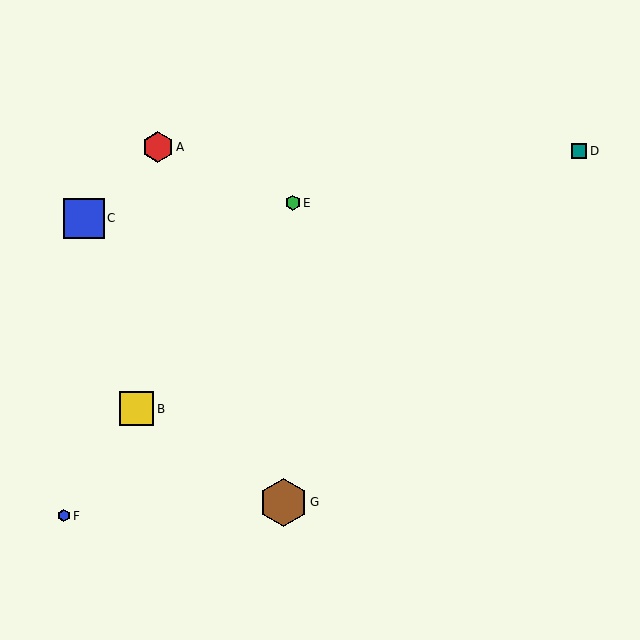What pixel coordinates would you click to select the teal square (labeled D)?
Click at (579, 151) to select the teal square D.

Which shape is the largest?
The brown hexagon (labeled G) is the largest.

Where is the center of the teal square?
The center of the teal square is at (579, 151).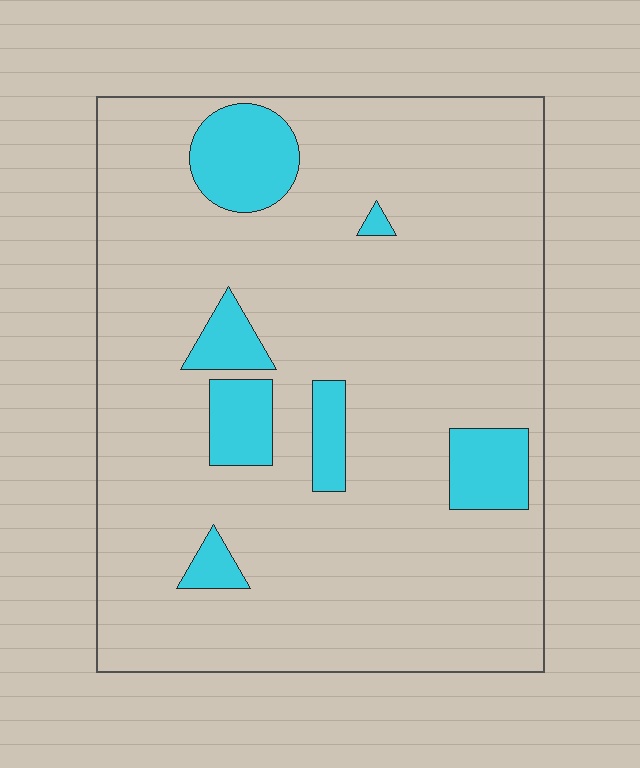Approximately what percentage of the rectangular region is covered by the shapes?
Approximately 15%.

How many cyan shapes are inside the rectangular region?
7.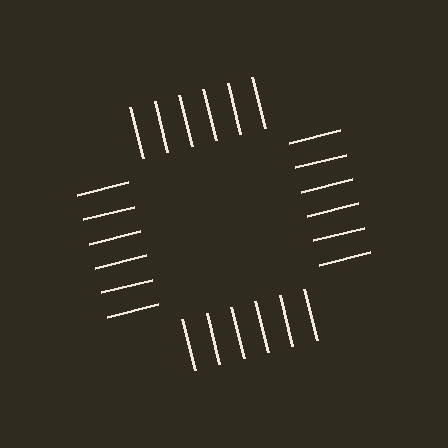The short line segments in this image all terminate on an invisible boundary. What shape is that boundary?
An illusory square — the line segments terminate on its edges but no continuous stroke is drawn.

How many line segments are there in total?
24 — 6 along each of the 4 edges.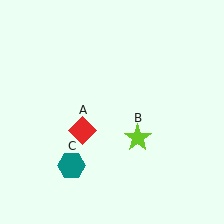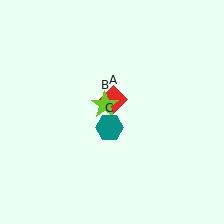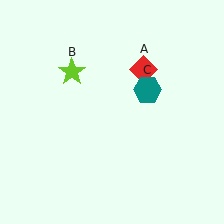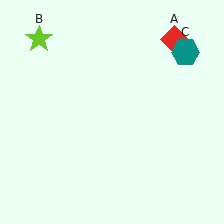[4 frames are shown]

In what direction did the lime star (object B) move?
The lime star (object B) moved up and to the left.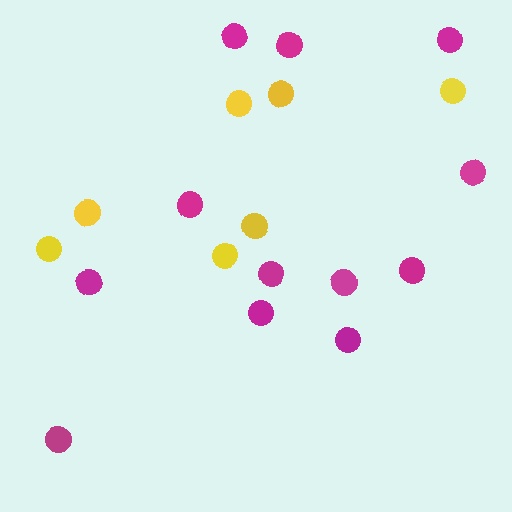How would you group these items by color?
There are 2 groups: one group of magenta circles (12) and one group of yellow circles (7).